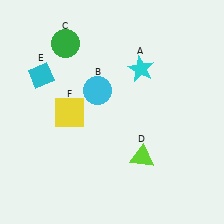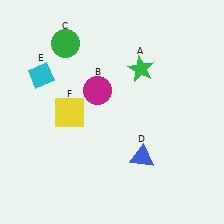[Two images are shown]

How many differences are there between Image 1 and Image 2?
There are 3 differences between the two images.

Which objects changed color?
A changed from cyan to green. B changed from cyan to magenta. D changed from lime to blue.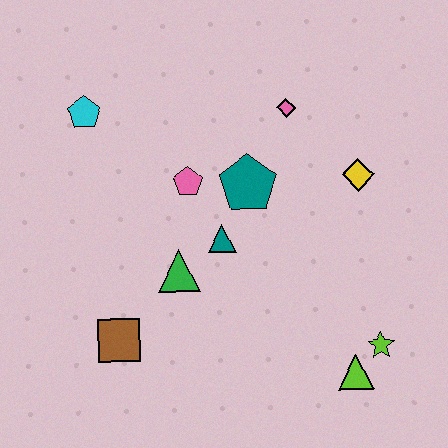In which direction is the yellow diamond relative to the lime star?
The yellow diamond is above the lime star.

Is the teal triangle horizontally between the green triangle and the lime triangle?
Yes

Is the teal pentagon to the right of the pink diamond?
No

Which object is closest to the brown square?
The green triangle is closest to the brown square.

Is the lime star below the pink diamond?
Yes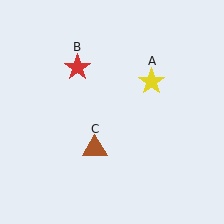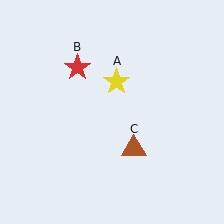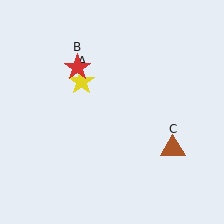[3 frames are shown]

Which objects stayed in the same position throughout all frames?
Red star (object B) remained stationary.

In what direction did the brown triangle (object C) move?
The brown triangle (object C) moved right.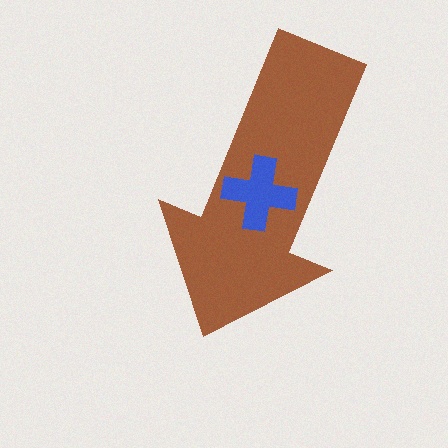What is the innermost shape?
The blue cross.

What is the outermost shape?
The brown arrow.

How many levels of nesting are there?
2.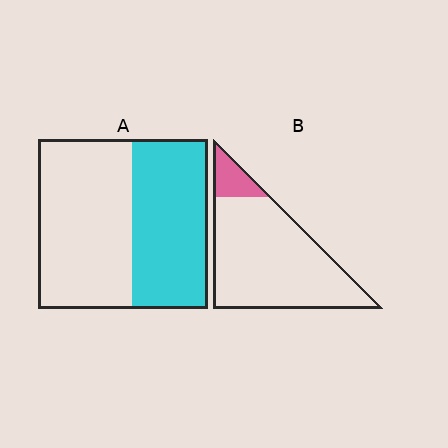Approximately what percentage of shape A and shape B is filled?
A is approximately 45% and B is approximately 10%.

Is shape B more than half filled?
No.